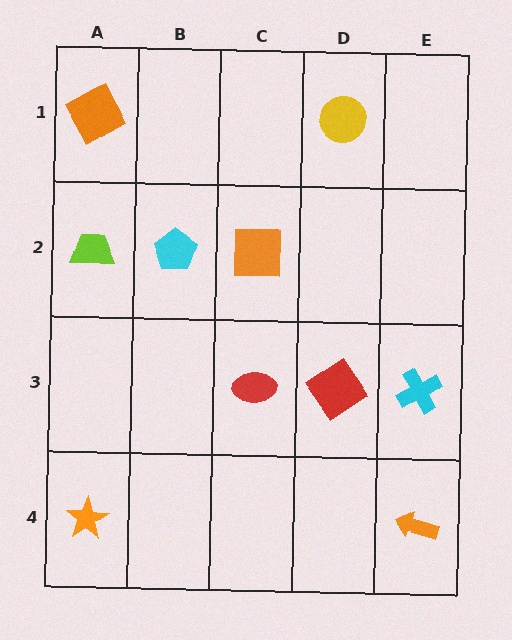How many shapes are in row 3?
3 shapes.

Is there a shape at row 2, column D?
No, that cell is empty.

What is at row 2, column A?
A lime trapezoid.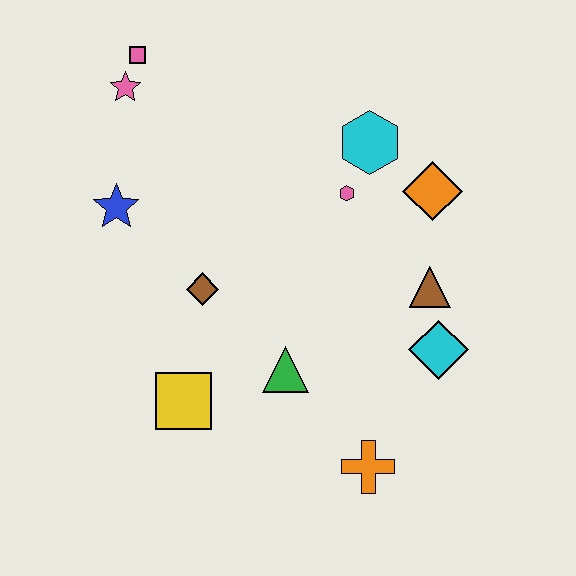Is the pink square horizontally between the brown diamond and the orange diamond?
No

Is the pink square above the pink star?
Yes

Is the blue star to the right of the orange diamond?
No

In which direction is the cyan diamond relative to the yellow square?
The cyan diamond is to the right of the yellow square.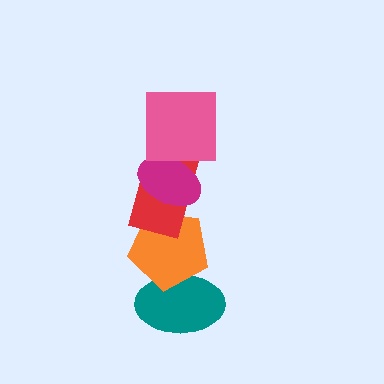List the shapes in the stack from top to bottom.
From top to bottom: the pink square, the magenta ellipse, the red rectangle, the orange pentagon, the teal ellipse.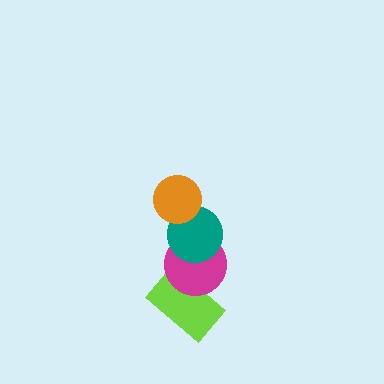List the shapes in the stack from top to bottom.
From top to bottom: the orange circle, the teal circle, the magenta circle, the lime rectangle.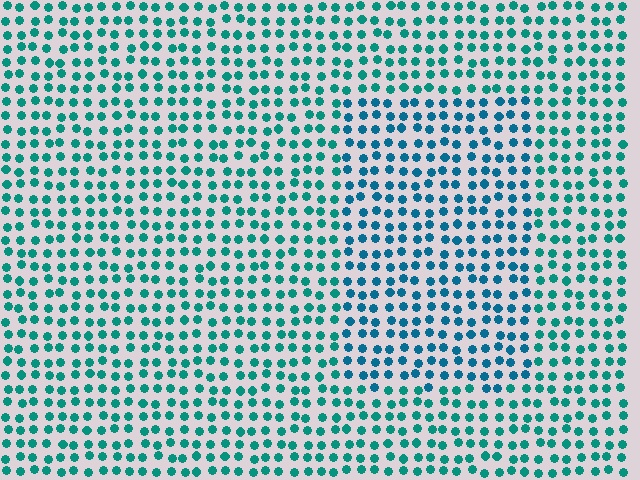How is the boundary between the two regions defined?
The boundary is defined purely by a slight shift in hue (about 25 degrees). Spacing, size, and orientation are identical on both sides.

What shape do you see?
I see a rectangle.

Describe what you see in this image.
The image is filled with small teal elements in a uniform arrangement. A rectangle-shaped region is visible where the elements are tinted to a slightly different hue, forming a subtle color boundary.